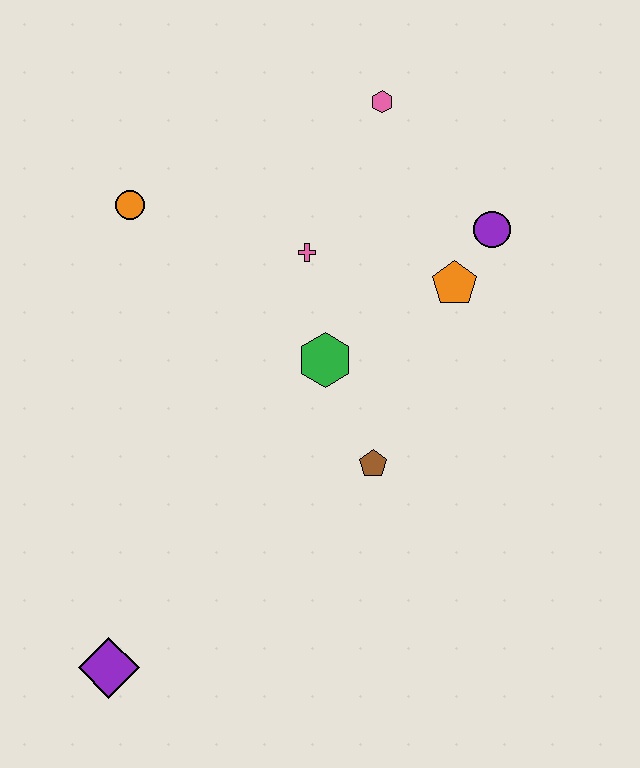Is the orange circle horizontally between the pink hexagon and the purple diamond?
Yes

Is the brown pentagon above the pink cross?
No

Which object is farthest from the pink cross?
The purple diamond is farthest from the pink cross.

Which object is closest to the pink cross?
The green hexagon is closest to the pink cross.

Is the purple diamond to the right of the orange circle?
No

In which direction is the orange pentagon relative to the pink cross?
The orange pentagon is to the right of the pink cross.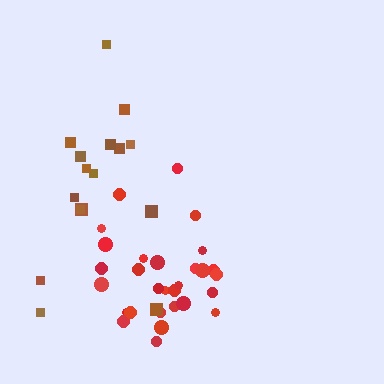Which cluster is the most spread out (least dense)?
Brown.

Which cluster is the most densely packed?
Red.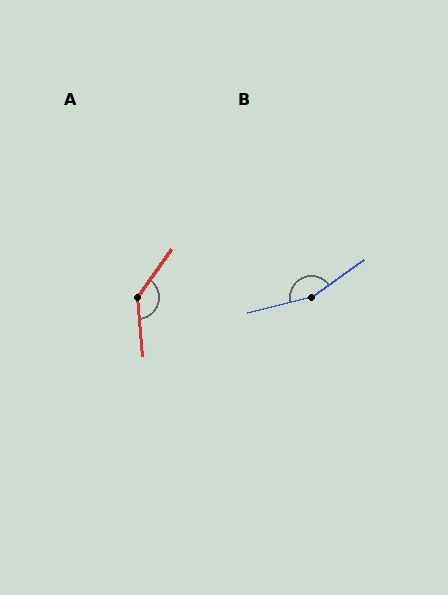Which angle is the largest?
B, at approximately 158 degrees.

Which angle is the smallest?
A, at approximately 139 degrees.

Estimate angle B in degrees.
Approximately 158 degrees.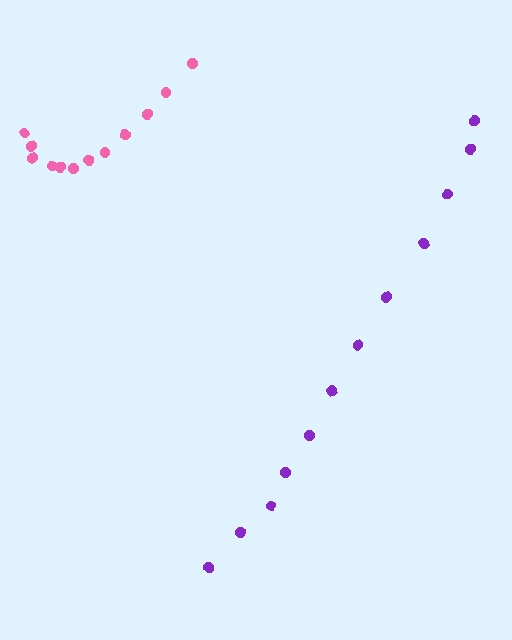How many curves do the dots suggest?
There are 2 distinct paths.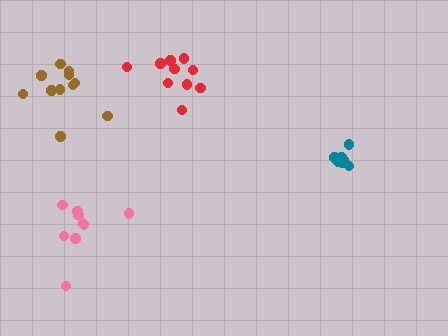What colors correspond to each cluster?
The clusters are colored: red, pink, teal, brown.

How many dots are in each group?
Group 1: 10 dots, Group 2: 9 dots, Group 3: 7 dots, Group 4: 11 dots (37 total).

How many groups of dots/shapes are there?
There are 4 groups.